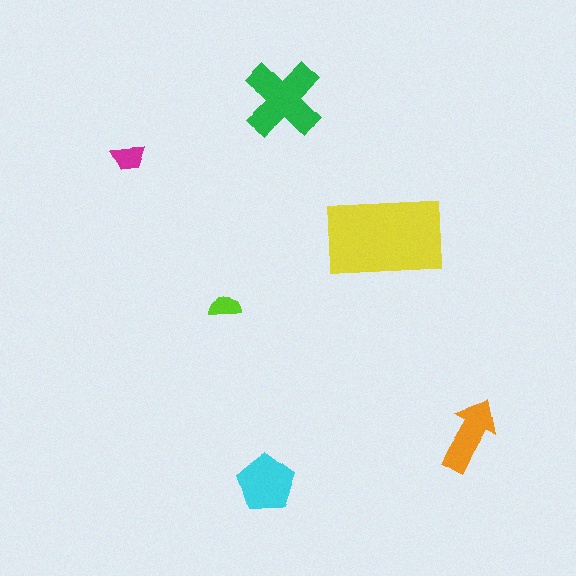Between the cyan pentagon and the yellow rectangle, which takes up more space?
The yellow rectangle.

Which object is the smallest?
The lime semicircle.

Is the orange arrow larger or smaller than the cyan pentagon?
Smaller.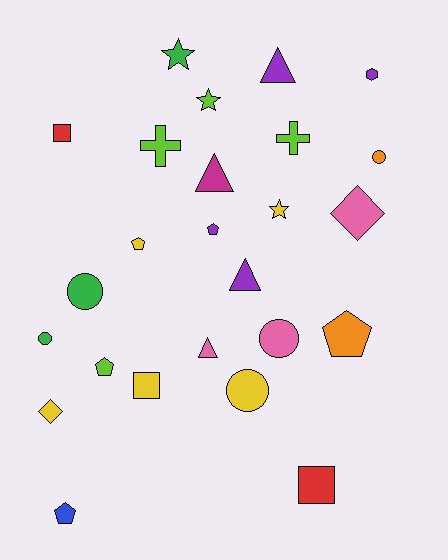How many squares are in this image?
There are 3 squares.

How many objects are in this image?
There are 25 objects.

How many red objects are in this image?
There are 2 red objects.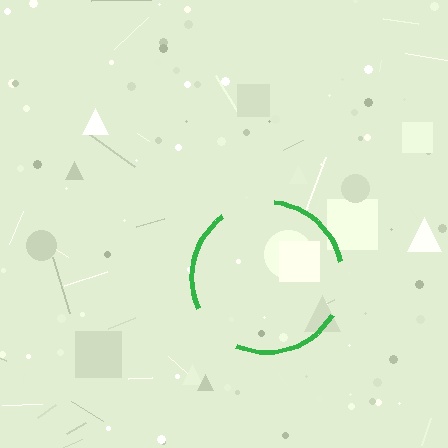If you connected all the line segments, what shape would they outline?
They would outline a circle.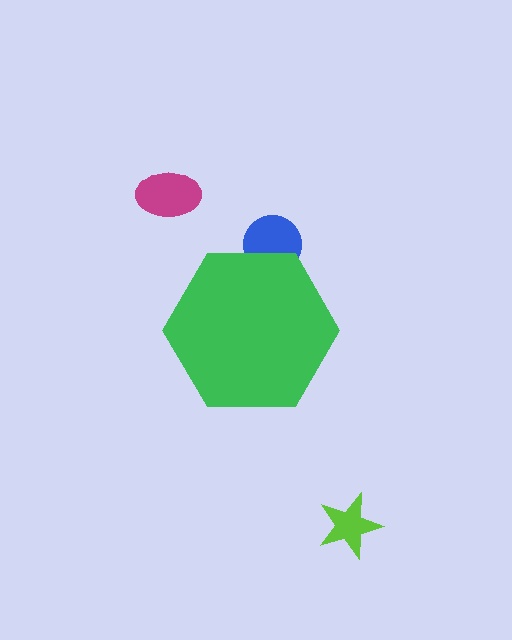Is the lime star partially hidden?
No, the lime star is fully visible.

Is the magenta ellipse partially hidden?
No, the magenta ellipse is fully visible.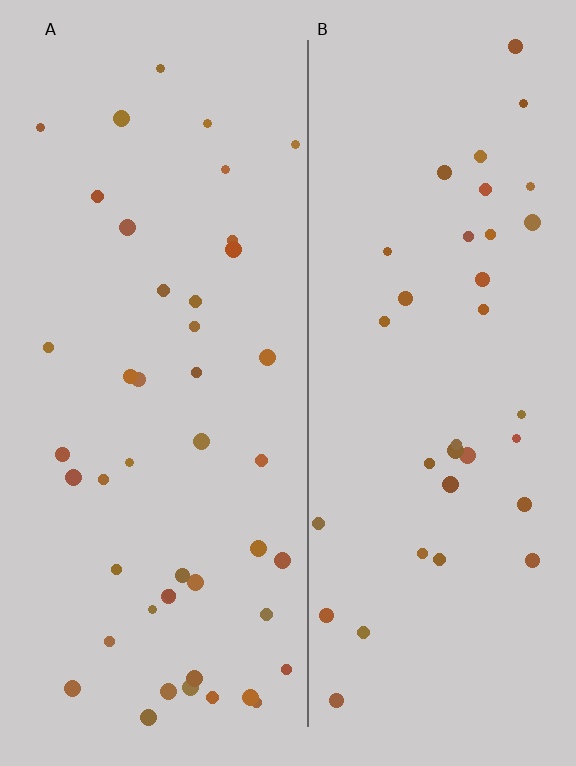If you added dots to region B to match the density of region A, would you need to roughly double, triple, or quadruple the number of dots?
Approximately double.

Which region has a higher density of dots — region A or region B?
A (the left).